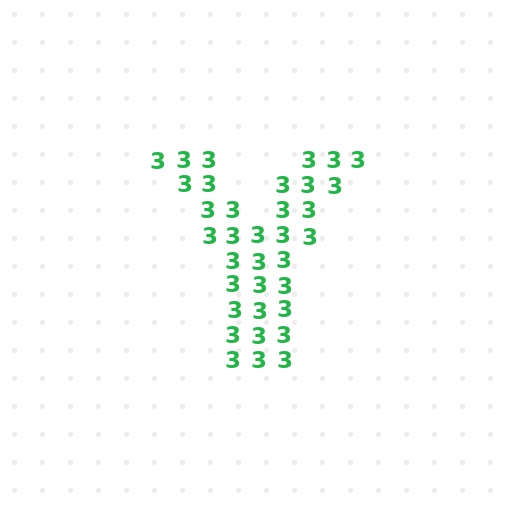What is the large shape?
The large shape is the letter Y.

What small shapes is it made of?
It is made of small digit 3's.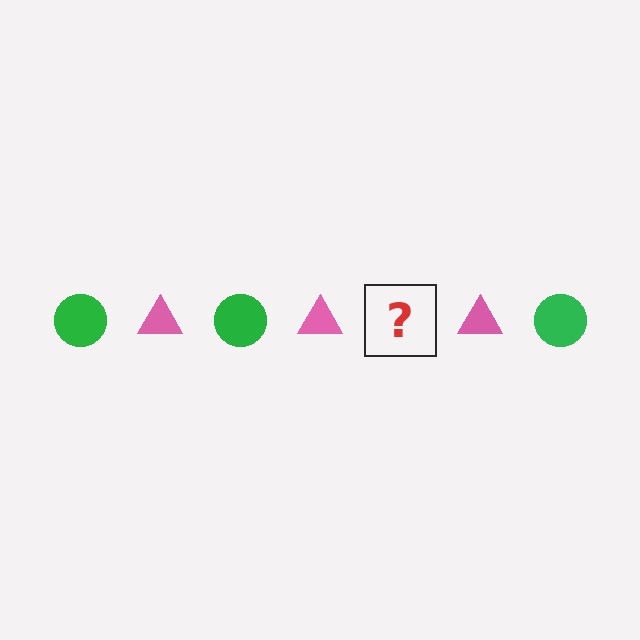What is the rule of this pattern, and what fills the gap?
The rule is that the pattern alternates between green circle and pink triangle. The gap should be filled with a green circle.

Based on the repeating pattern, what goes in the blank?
The blank should be a green circle.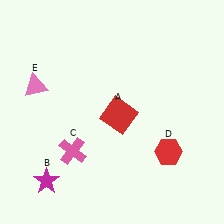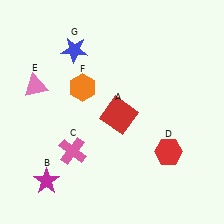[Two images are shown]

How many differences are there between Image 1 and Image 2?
There are 2 differences between the two images.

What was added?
An orange hexagon (F), a blue star (G) were added in Image 2.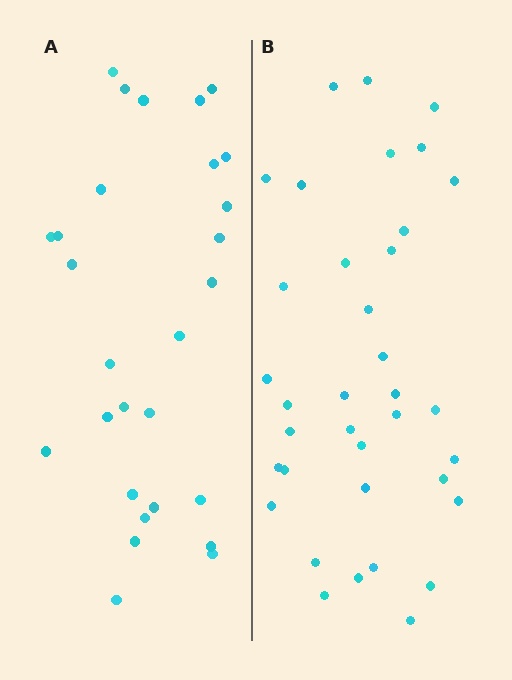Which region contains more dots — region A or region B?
Region B (the right region) has more dots.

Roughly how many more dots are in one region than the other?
Region B has roughly 8 or so more dots than region A.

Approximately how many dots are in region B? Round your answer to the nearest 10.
About 40 dots. (The exact count is 36, which rounds to 40.)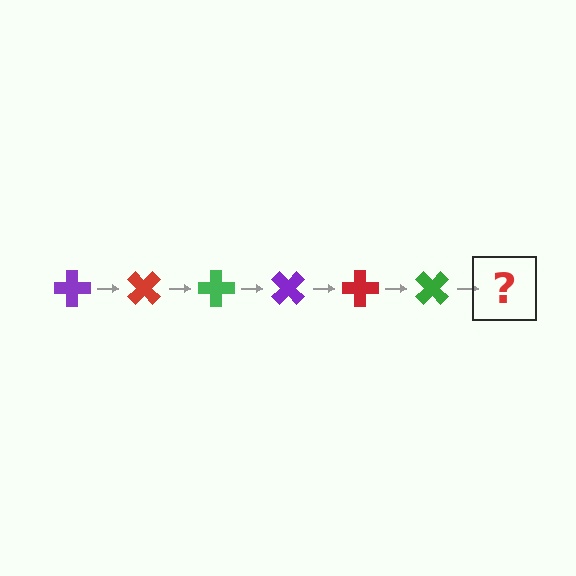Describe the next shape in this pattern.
It should be a purple cross, rotated 270 degrees from the start.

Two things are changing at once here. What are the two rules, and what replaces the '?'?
The two rules are that it rotates 45 degrees each step and the color cycles through purple, red, and green. The '?' should be a purple cross, rotated 270 degrees from the start.